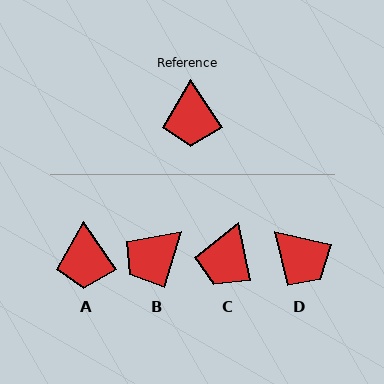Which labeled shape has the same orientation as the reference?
A.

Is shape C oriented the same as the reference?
No, it is off by about 22 degrees.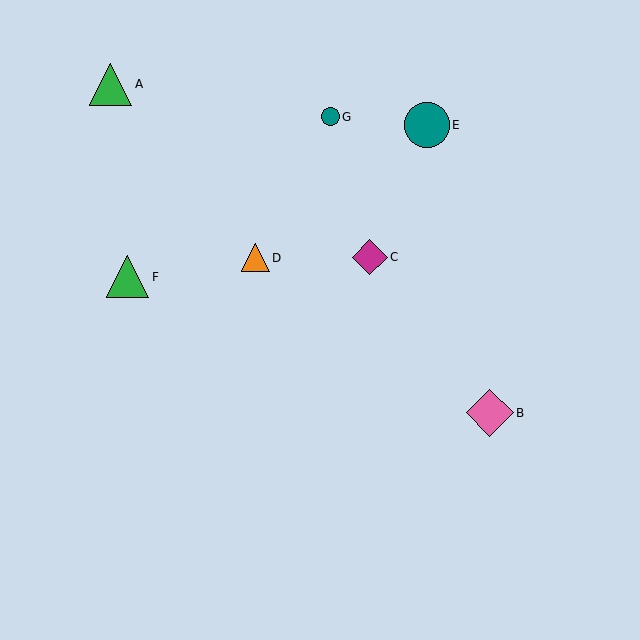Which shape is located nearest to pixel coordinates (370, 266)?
The magenta diamond (labeled C) at (370, 257) is nearest to that location.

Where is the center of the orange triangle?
The center of the orange triangle is at (256, 258).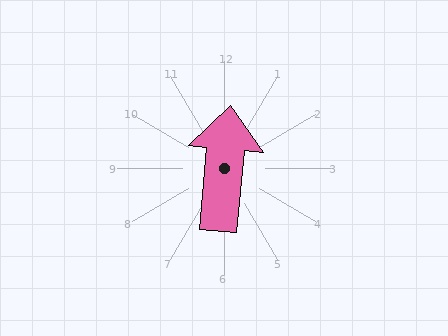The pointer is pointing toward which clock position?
Roughly 12 o'clock.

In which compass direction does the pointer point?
North.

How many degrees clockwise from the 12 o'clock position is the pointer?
Approximately 5 degrees.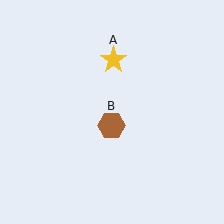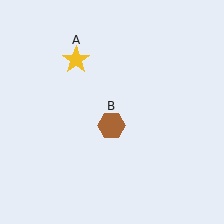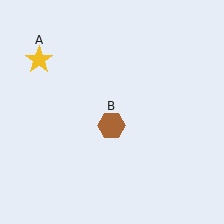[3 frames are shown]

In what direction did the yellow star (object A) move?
The yellow star (object A) moved left.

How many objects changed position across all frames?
1 object changed position: yellow star (object A).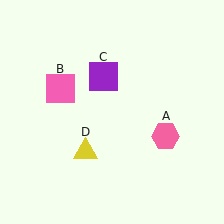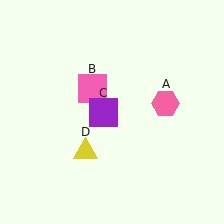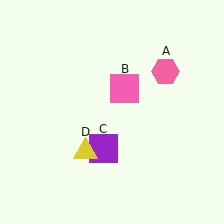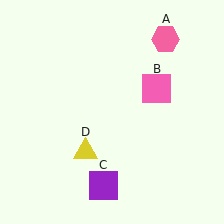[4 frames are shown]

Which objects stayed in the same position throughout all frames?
Yellow triangle (object D) remained stationary.